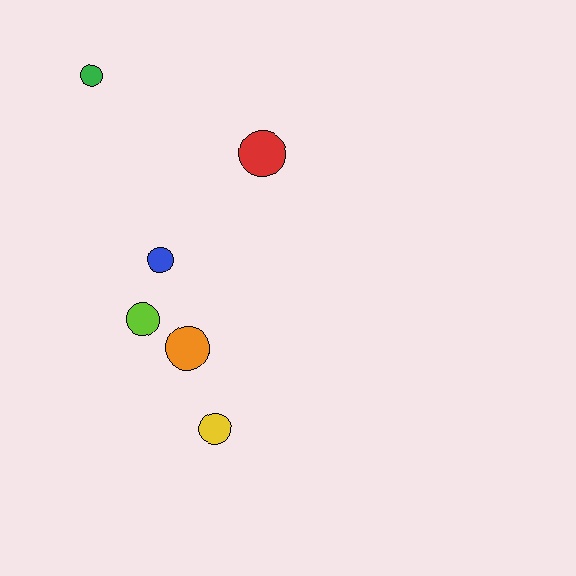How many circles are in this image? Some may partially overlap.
There are 6 circles.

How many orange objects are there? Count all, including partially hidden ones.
There is 1 orange object.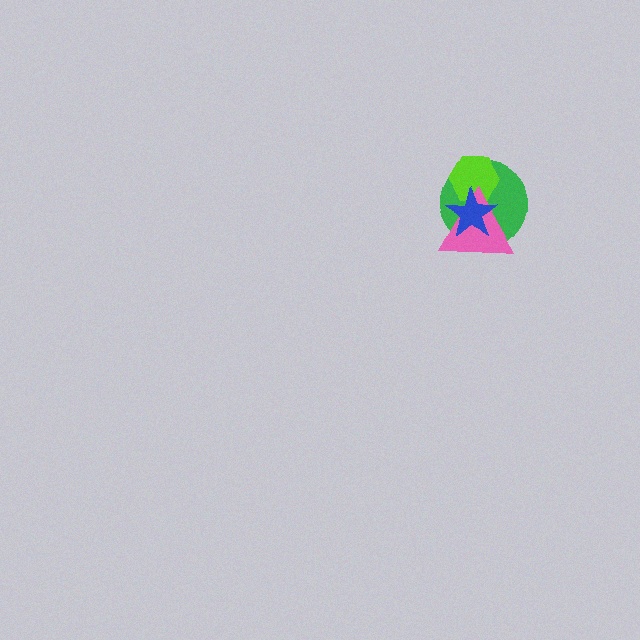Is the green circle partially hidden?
Yes, it is partially covered by another shape.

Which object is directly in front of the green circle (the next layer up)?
The lime hexagon is directly in front of the green circle.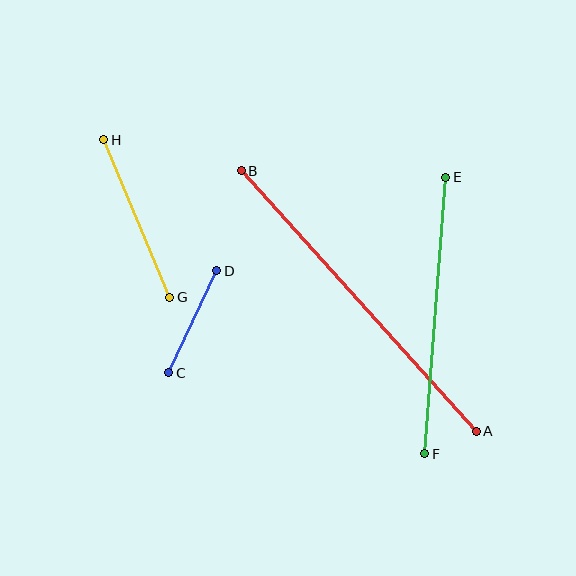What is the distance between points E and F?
The distance is approximately 277 pixels.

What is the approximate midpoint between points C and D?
The midpoint is at approximately (193, 322) pixels.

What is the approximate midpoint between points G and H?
The midpoint is at approximately (137, 219) pixels.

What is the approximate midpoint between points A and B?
The midpoint is at approximately (359, 301) pixels.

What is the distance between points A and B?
The distance is approximately 351 pixels.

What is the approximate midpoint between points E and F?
The midpoint is at approximately (435, 316) pixels.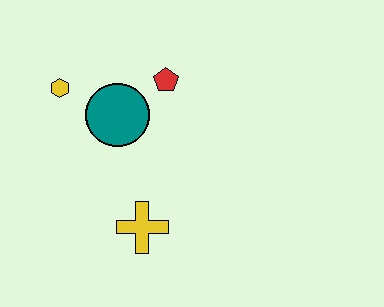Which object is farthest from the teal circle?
The yellow cross is farthest from the teal circle.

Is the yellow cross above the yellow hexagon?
No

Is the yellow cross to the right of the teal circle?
Yes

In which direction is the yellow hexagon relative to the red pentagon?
The yellow hexagon is to the left of the red pentagon.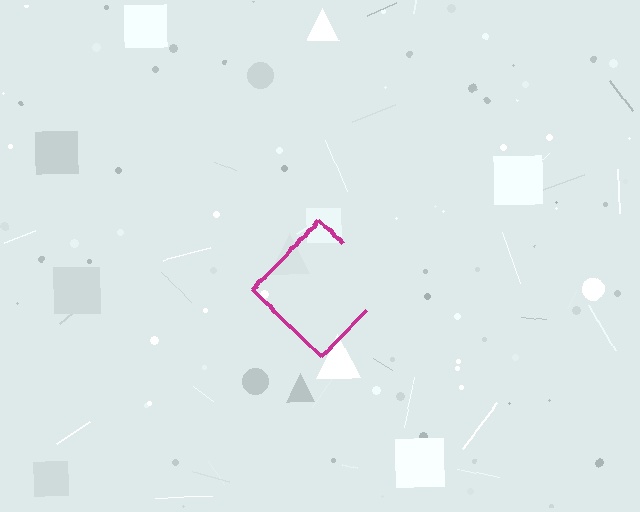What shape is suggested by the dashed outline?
The dashed outline suggests a diamond.